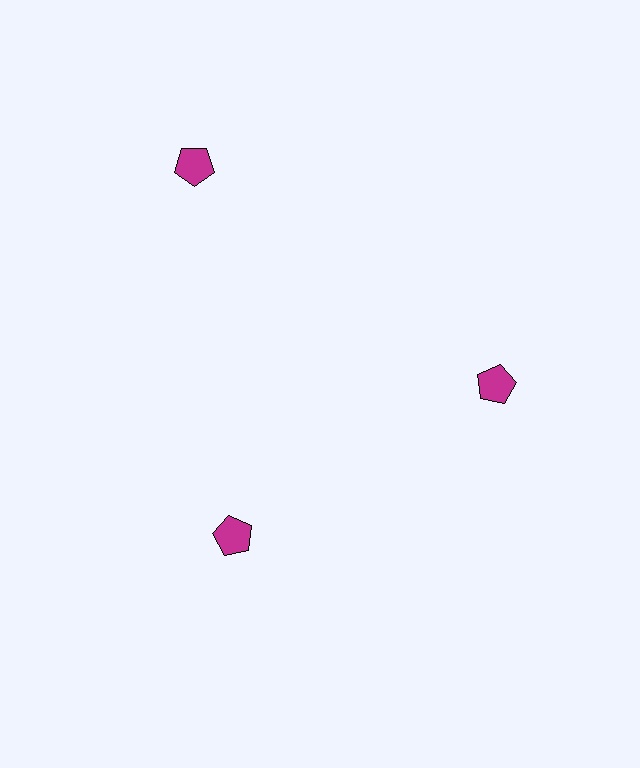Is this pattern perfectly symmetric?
No. The 3 magenta pentagons are arranged in a ring, but one element near the 11 o'clock position is pushed outward from the center, breaking the 3-fold rotational symmetry.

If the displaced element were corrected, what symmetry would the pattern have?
It would have 3-fold rotational symmetry — the pattern would map onto itself every 120 degrees.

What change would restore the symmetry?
The symmetry would be restored by moving it inward, back onto the ring so that all 3 pentagons sit at equal angles and equal distance from the center.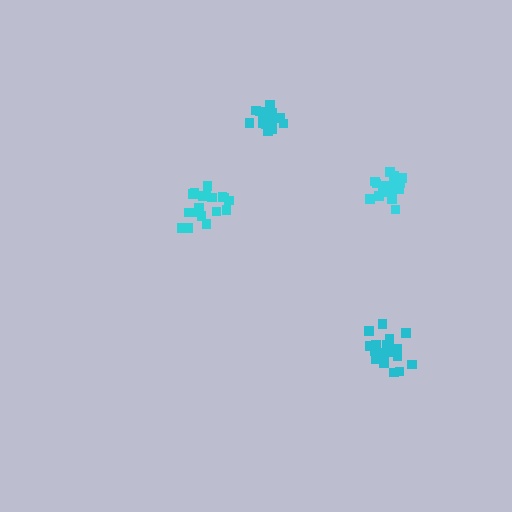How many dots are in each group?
Group 1: 19 dots, Group 2: 16 dots, Group 3: 18 dots, Group 4: 21 dots (74 total).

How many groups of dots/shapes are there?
There are 4 groups.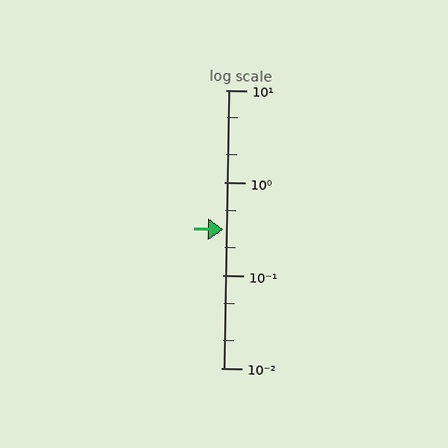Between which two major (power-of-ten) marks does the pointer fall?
The pointer is between 0.1 and 1.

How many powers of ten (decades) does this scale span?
The scale spans 3 decades, from 0.01 to 10.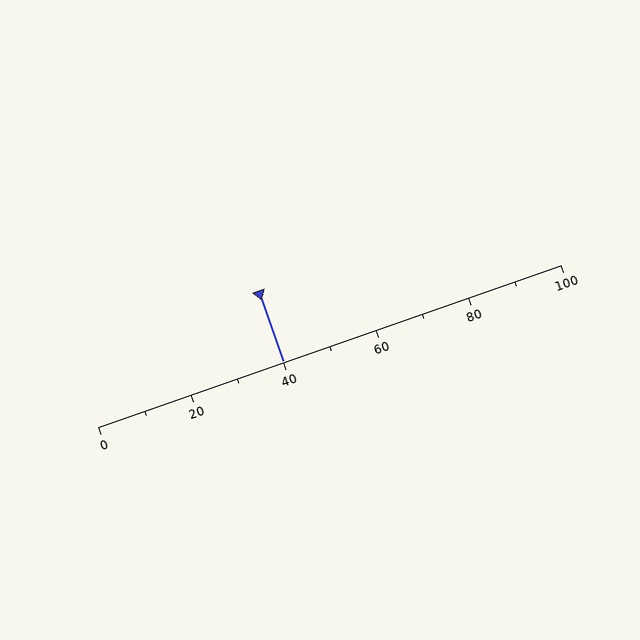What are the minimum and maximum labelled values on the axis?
The axis runs from 0 to 100.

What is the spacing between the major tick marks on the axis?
The major ticks are spaced 20 apart.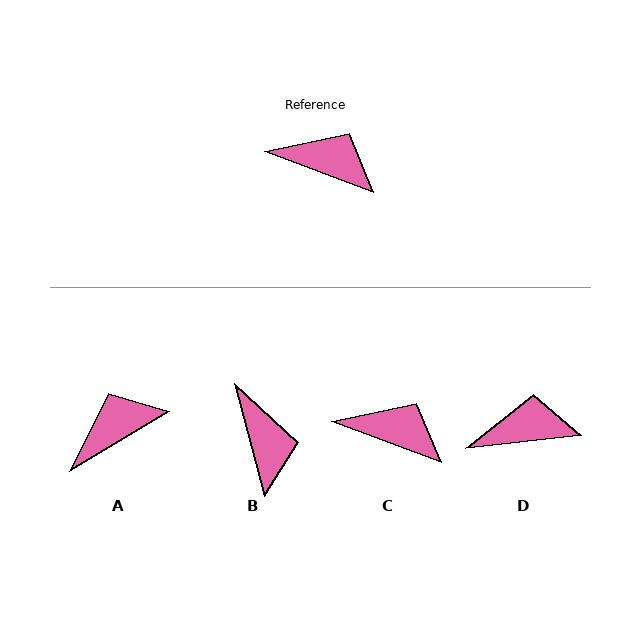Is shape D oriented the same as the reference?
No, it is off by about 26 degrees.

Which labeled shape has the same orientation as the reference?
C.